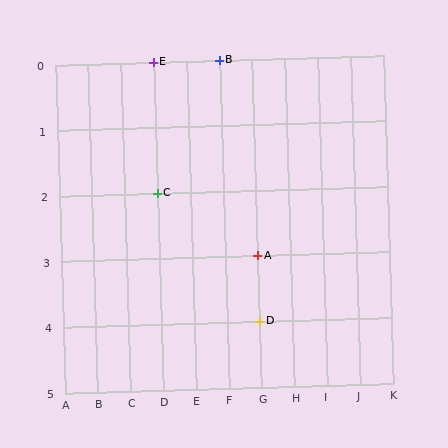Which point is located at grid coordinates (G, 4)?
Point D is at (G, 4).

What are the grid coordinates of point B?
Point B is at grid coordinates (F, 0).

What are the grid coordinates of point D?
Point D is at grid coordinates (G, 4).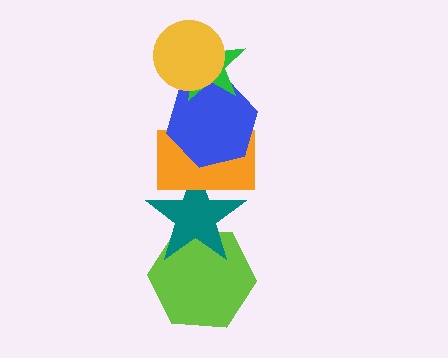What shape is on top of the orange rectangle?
The blue hexagon is on top of the orange rectangle.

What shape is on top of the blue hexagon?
The green star is on top of the blue hexagon.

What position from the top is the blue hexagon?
The blue hexagon is 3rd from the top.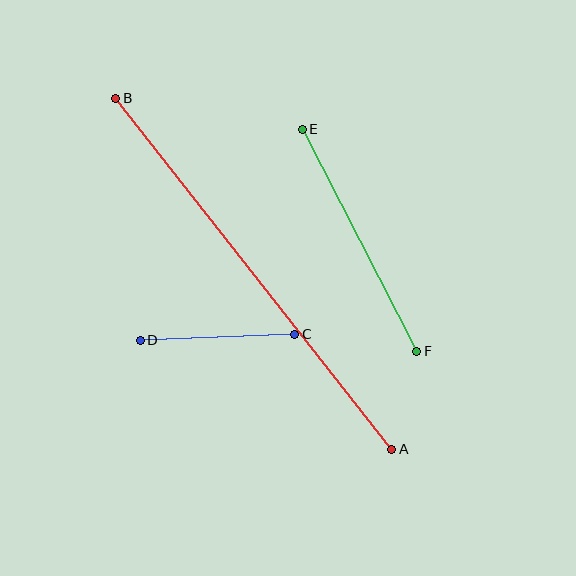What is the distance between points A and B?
The distance is approximately 446 pixels.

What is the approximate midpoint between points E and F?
The midpoint is at approximately (359, 240) pixels.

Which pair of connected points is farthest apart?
Points A and B are farthest apart.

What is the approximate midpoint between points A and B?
The midpoint is at approximately (254, 274) pixels.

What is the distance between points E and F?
The distance is approximately 250 pixels.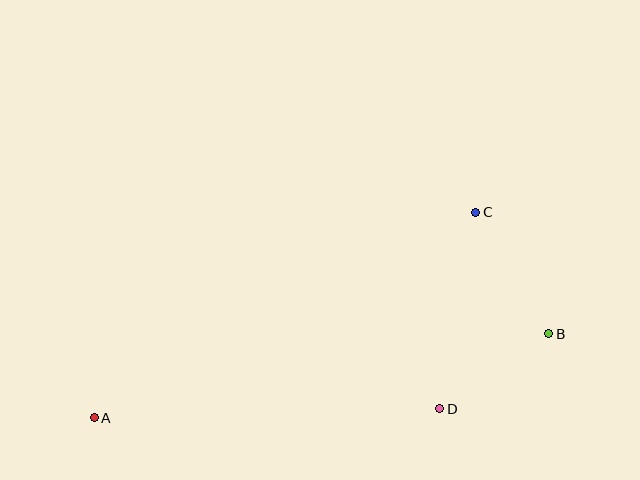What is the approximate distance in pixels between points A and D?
The distance between A and D is approximately 345 pixels.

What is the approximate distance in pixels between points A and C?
The distance between A and C is approximately 433 pixels.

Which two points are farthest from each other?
Points A and B are farthest from each other.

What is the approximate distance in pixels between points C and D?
The distance between C and D is approximately 200 pixels.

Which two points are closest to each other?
Points B and D are closest to each other.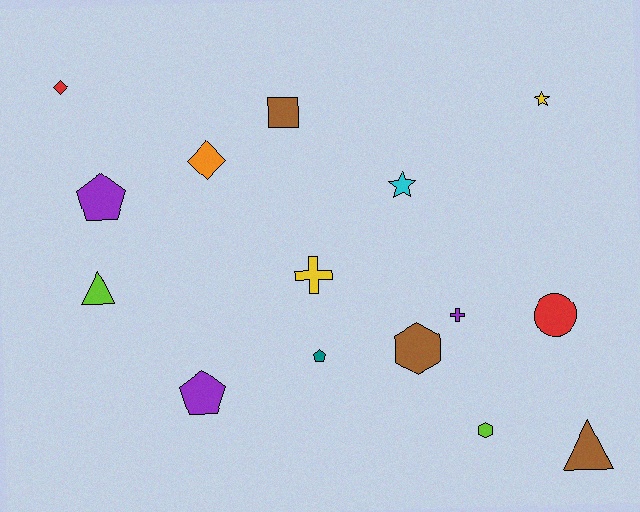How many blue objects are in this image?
There are no blue objects.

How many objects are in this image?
There are 15 objects.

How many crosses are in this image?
There are 2 crosses.